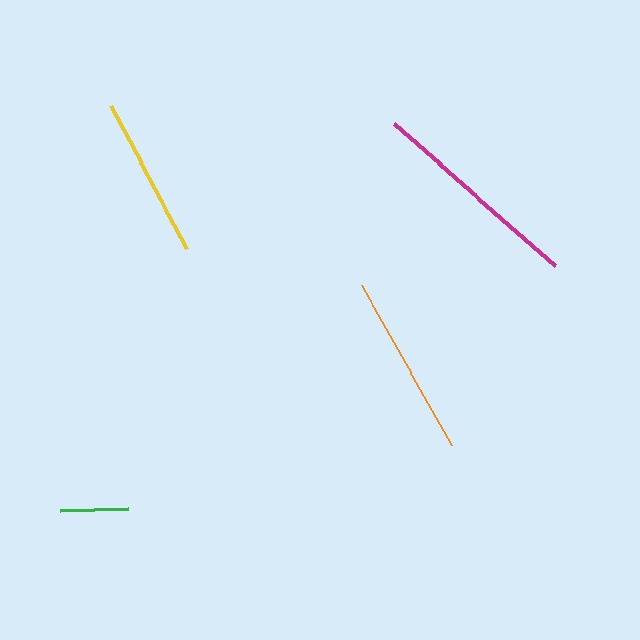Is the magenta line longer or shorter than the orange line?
The magenta line is longer than the orange line.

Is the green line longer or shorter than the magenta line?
The magenta line is longer than the green line.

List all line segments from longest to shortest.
From longest to shortest: magenta, orange, yellow, green.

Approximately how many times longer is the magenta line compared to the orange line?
The magenta line is approximately 1.2 times the length of the orange line.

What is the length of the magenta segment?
The magenta segment is approximately 215 pixels long.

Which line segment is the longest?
The magenta line is the longest at approximately 215 pixels.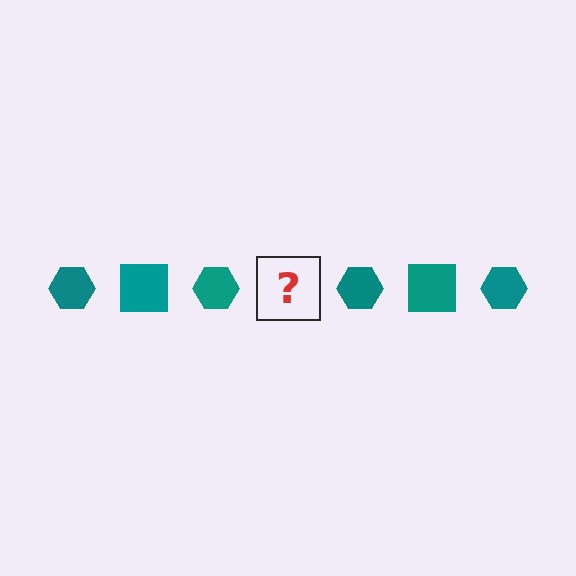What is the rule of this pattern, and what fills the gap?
The rule is that the pattern cycles through hexagon, square shapes in teal. The gap should be filled with a teal square.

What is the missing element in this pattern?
The missing element is a teal square.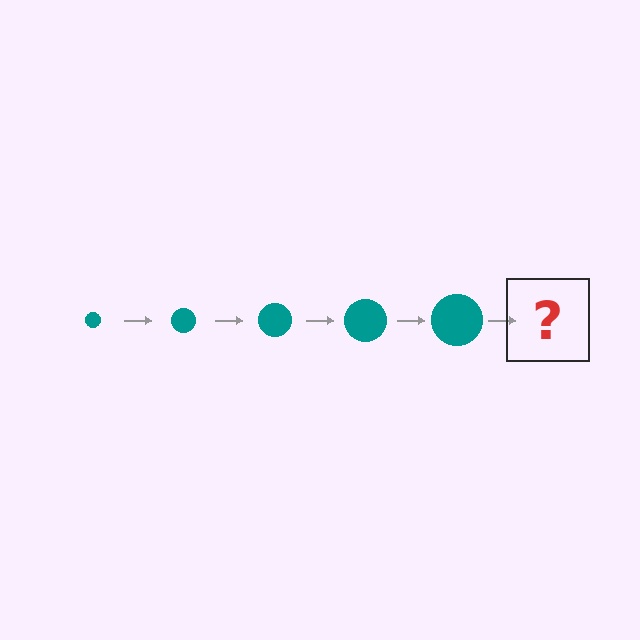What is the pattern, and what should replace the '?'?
The pattern is that the circle gets progressively larger each step. The '?' should be a teal circle, larger than the previous one.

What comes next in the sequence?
The next element should be a teal circle, larger than the previous one.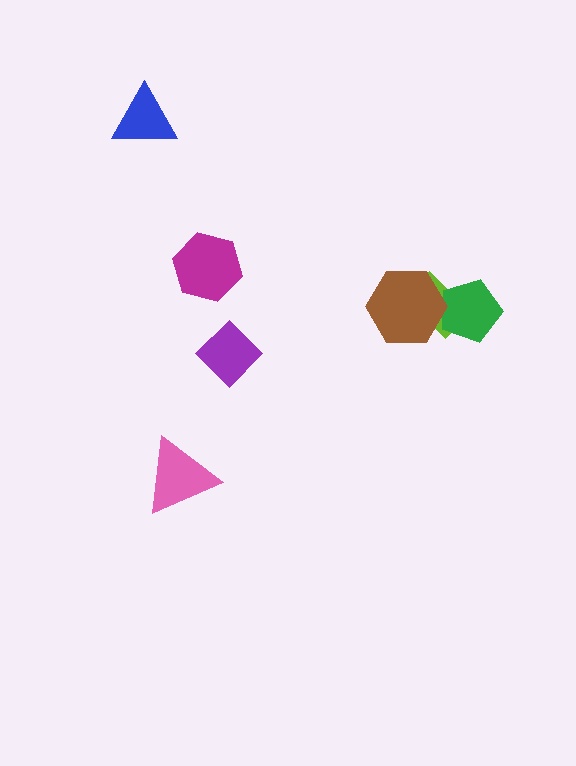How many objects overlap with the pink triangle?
0 objects overlap with the pink triangle.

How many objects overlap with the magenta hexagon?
0 objects overlap with the magenta hexagon.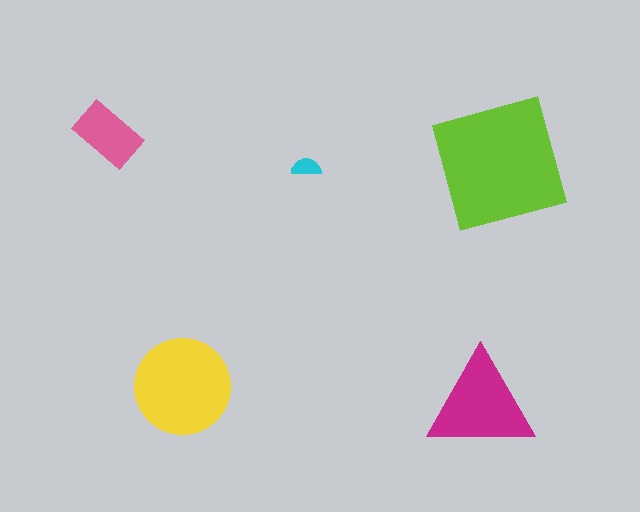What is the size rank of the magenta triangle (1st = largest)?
3rd.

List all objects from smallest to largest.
The cyan semicircle, the pink rectangle, the magenta triangle, the yellow circle, the lime square.